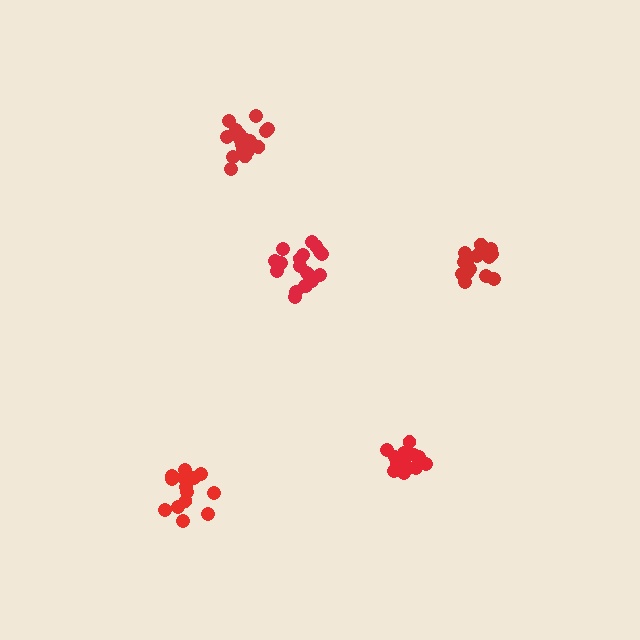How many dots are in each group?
Group 1: 18 dots, Group 2: 15 dots, Group 3: 16 dots, Group 4: 20 dots, Group 5: 19 dots (88 total).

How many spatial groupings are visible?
There are 5 spatial groupings.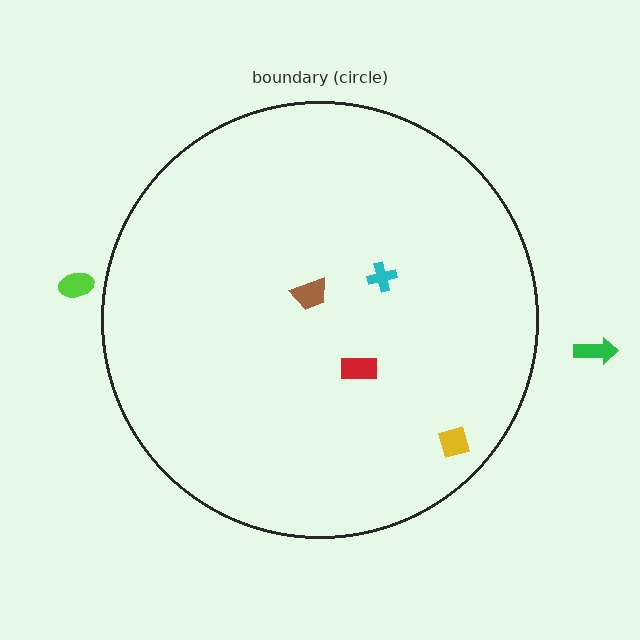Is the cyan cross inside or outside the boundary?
Inside.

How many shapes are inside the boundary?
4 inside, 2 outside.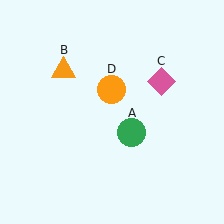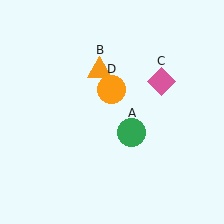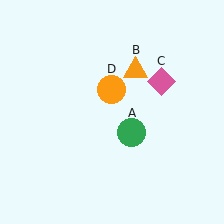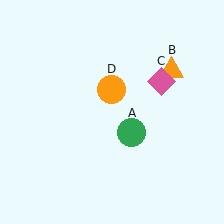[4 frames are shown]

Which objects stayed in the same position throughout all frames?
Green circle (object A) and pink diamond (object C) and orange circle (object D) remained stationary.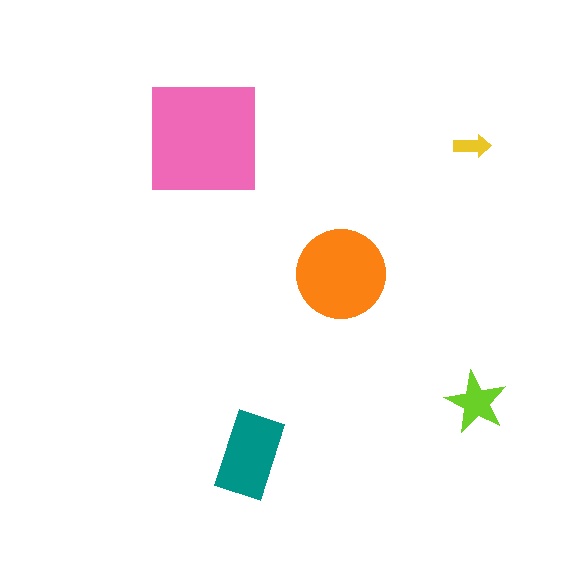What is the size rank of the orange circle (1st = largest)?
2nd.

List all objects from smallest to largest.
The yellow arrow, the lime star, the teal rectangle, the orange circle, the pink square.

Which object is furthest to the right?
The lime star is rightmost.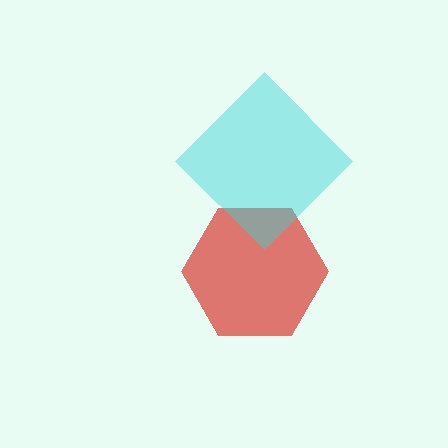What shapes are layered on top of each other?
The layered shapes are: a red hexagon, a cyan diamond.